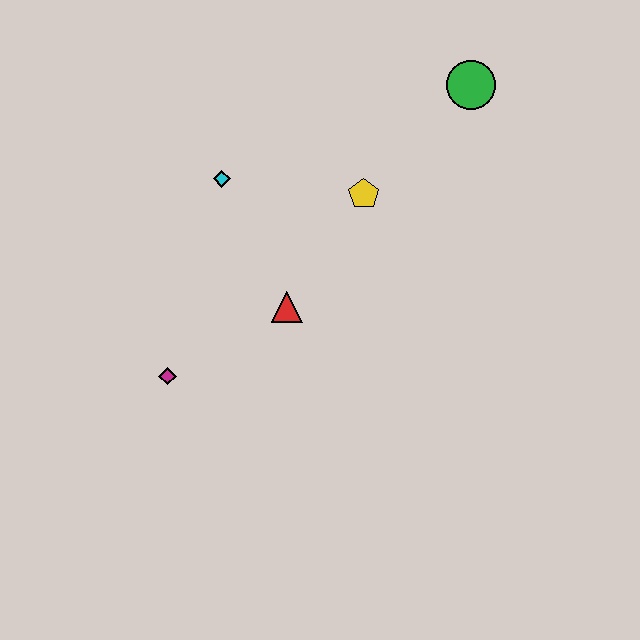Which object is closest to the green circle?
The yellow pentagon is closest to the green circle.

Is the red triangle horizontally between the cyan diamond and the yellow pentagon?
Yes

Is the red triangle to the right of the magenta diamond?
Yes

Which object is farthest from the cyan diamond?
The green circle is farthest from the cyan diamond.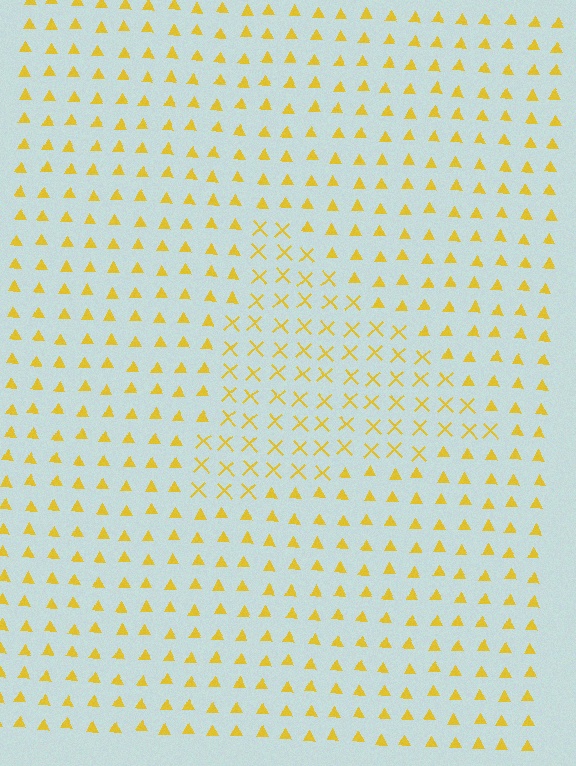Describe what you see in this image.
The image is filled with small yellow elements arranged in a uniform grid. A triangle-shaped region contains X marks, while the surrounding area contains triangles. The boundary is defined purely by the change in element shape.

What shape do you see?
I see a triangle.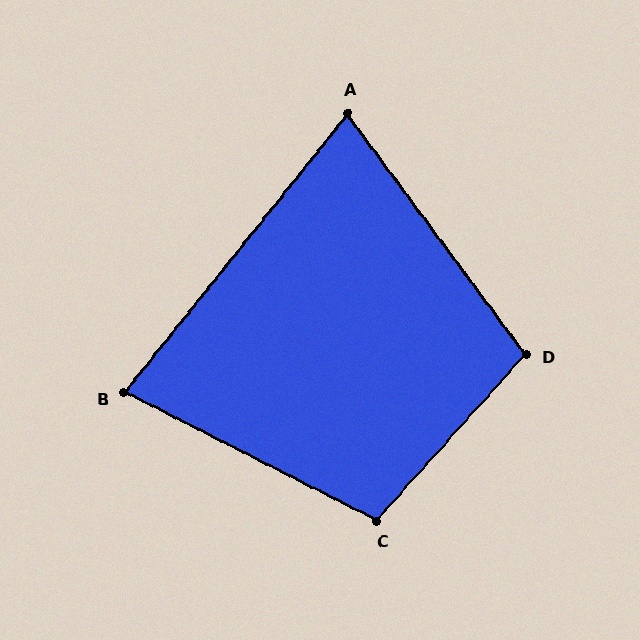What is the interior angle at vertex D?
Approximately 102 degrees (obtuse).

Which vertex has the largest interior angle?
C, at approximately 105 degrees.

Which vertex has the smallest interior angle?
A, at approximately 75 degrees.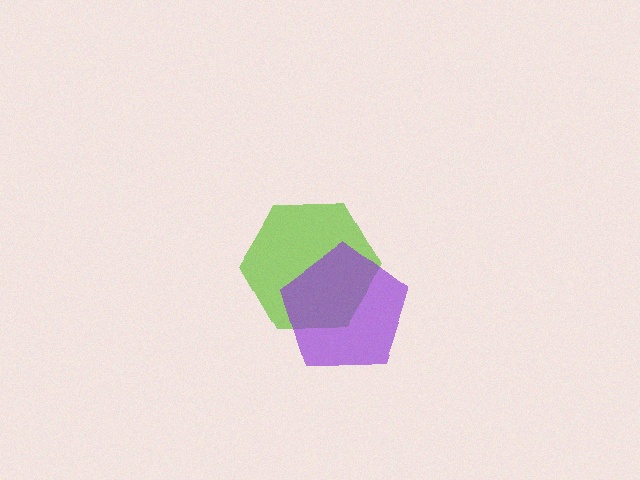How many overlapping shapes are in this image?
There are 2 overlapping shapes in the image.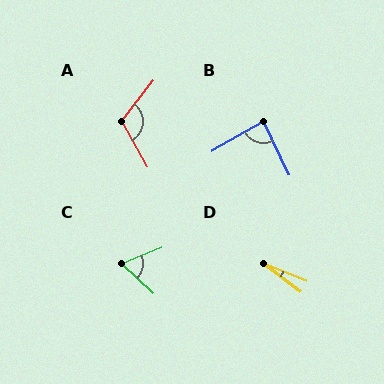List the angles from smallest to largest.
D (16°), C (66°), B (86°), A (113°).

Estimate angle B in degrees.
Approximately 86 degrees.